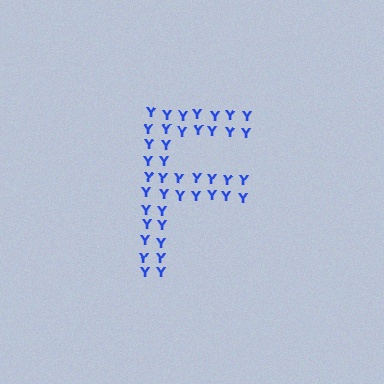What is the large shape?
The large shape is the letter F.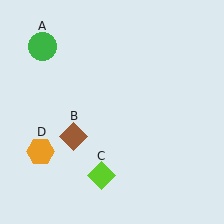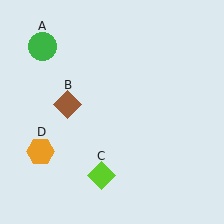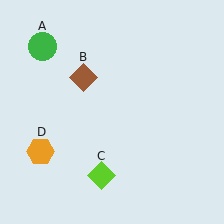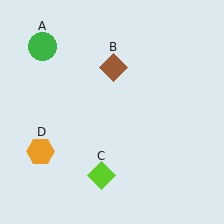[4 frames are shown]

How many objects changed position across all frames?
1 object changed position: brown diamond (object B).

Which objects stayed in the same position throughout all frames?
Green circle (object A) and lime diamond (object C) and orange hexagon (object D) remained stationary.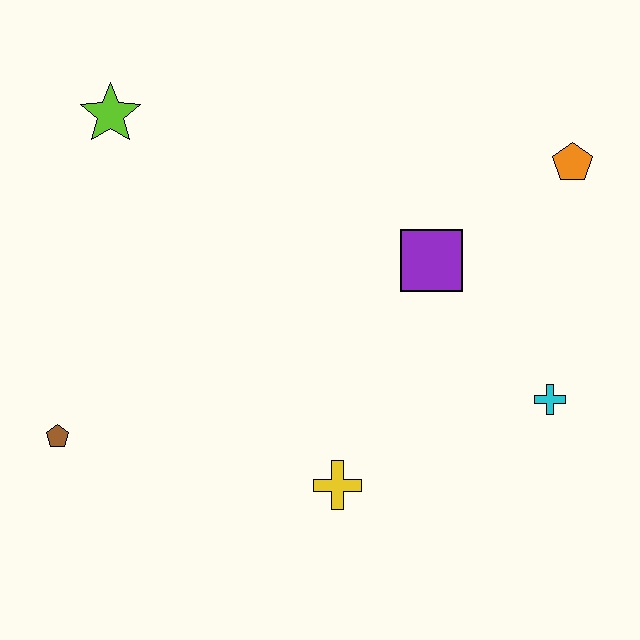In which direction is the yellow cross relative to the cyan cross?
The yellow cross is to the left of the cyan cross.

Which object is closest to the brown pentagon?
The yellow cross is closest to the brown pentagon.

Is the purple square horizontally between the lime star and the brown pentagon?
No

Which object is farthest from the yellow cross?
The lime star is farthest from the yellow cross.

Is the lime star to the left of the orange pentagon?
Yes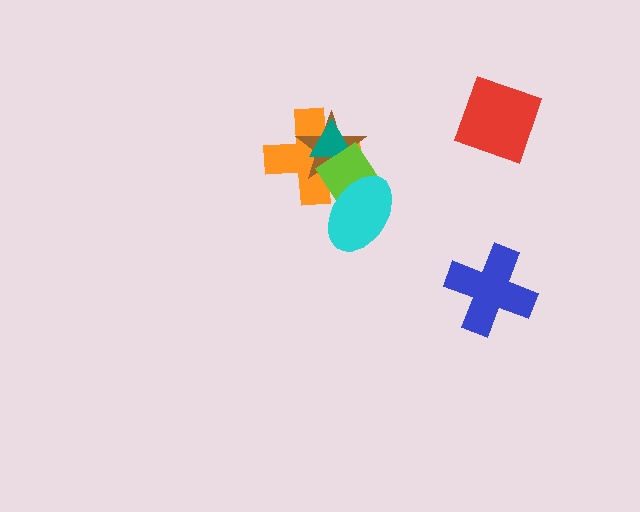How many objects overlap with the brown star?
3 objects overlap with the brown star.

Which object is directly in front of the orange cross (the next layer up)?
The brown star is directly in front of the orange cross.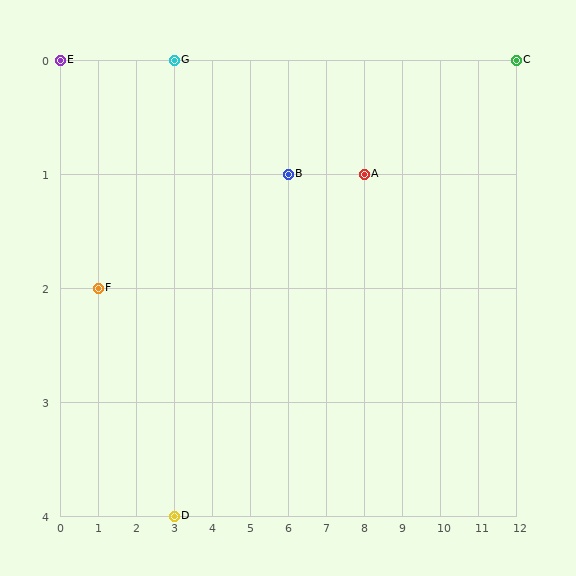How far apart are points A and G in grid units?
Points A and G are 5 columns and 1 row apart (about 5.1 grid units diagonally).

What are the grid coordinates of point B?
Point B is at grid coordinates (6, 1).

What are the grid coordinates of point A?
Point A is at grid coordinates (8, 1).